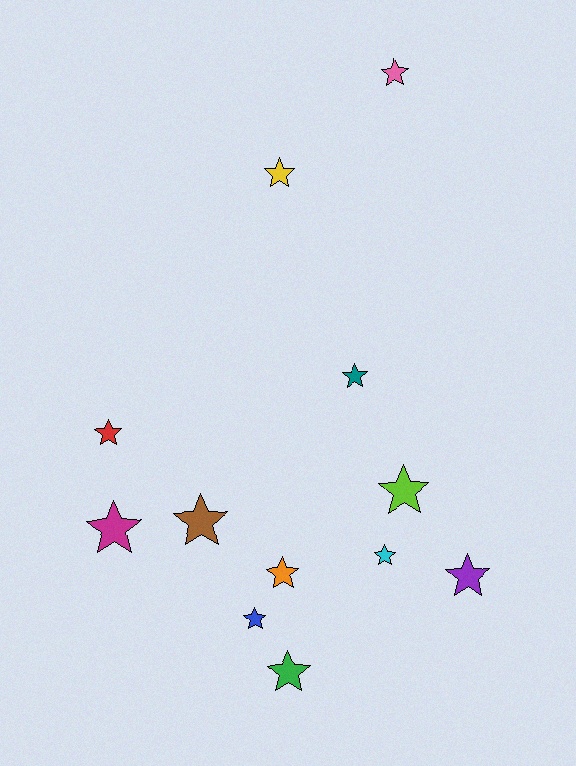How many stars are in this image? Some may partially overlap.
There are 12 stars.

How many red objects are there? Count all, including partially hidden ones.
There is 1 red object.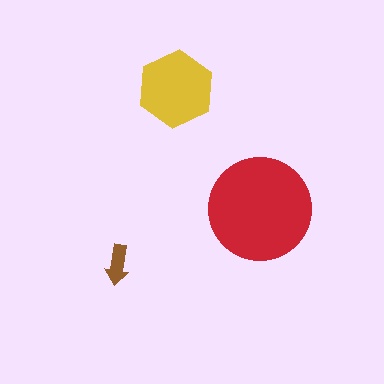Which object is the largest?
The red circle.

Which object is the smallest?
The brown arrow.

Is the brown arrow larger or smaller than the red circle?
Smaller.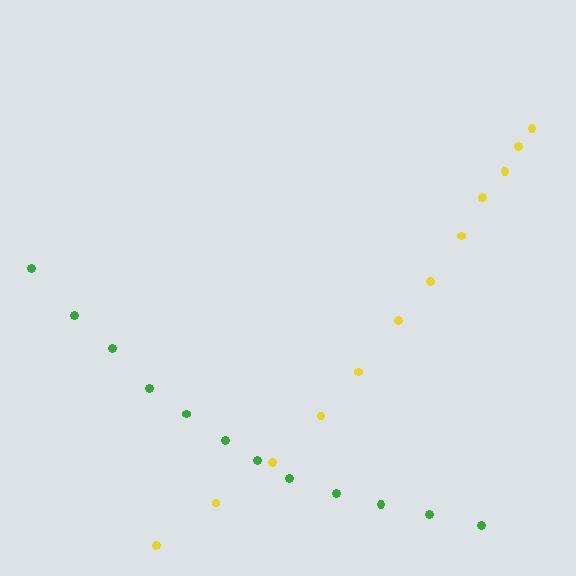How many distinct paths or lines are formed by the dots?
There are 2 distinct paths.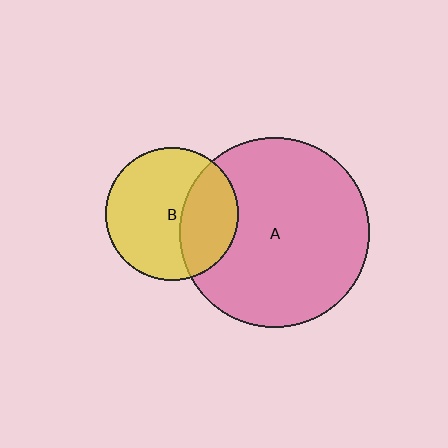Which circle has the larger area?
Circle A (pink).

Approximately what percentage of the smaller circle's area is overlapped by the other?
Approximately 35%.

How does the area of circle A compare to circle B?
Approximately 2.1 times.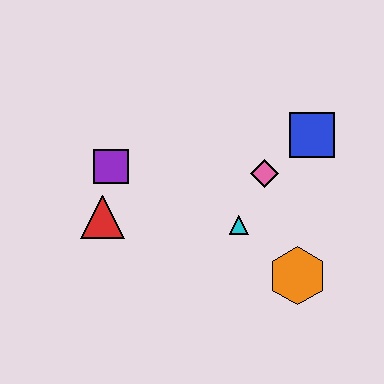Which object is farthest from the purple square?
The orange hexagon is farthest from the purple square.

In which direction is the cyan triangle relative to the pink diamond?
The cyan triangle is below the pink diamond.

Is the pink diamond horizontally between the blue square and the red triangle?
Yes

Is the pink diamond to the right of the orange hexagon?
No